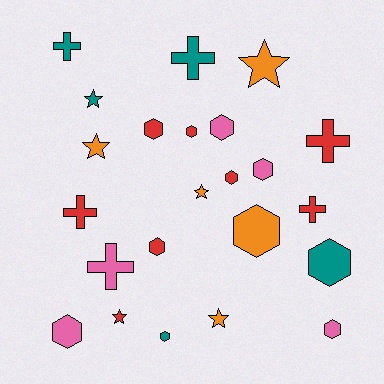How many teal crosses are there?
There are 2 teal crosses.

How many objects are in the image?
There are 23 objects.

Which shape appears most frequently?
Hexagon, with 11 objects.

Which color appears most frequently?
Red, with 8 objects.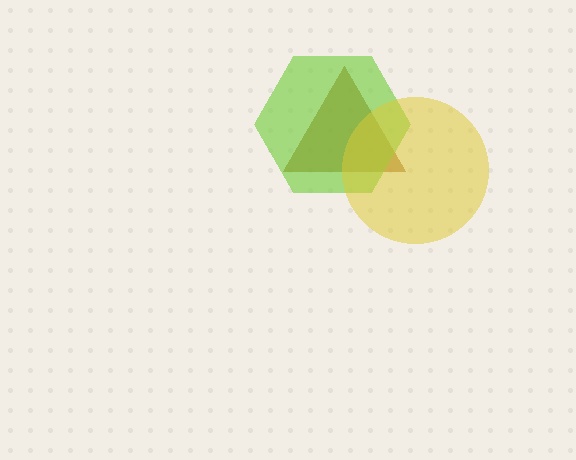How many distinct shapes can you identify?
There are 3 distinct shapes: a brown triangle, a lime hexagon, a yellow circle.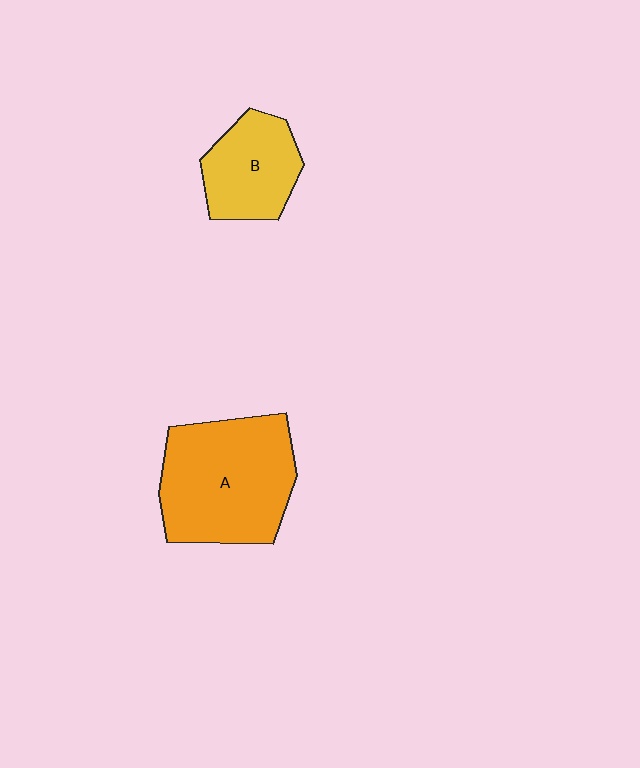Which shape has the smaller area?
Shape B (yellow).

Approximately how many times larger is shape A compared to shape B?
Approximately 1.8 times.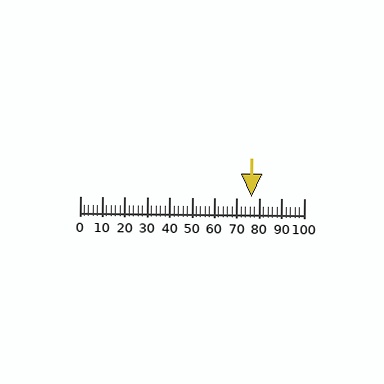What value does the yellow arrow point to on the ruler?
The yellow arrow points to approximately 77.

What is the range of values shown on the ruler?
The ruler shows values from 0 to 100.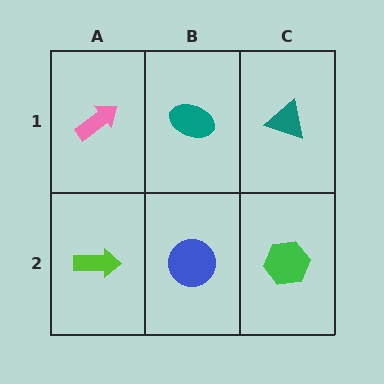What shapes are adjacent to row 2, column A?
A pink arrow (row 1, column A), a blue circle (row 2, column B).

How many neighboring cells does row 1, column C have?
2.